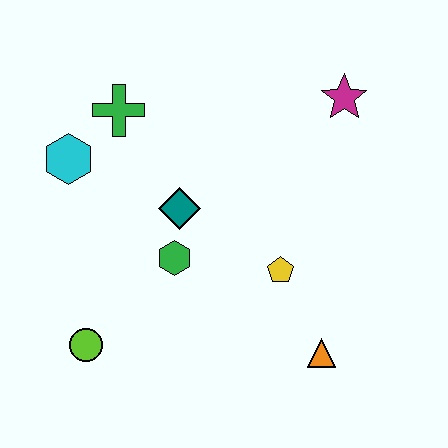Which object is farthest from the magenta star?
The lime circle is farthest from the magenta star.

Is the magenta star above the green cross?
Yes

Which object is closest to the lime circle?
The green hexagon is closest to the lime circle.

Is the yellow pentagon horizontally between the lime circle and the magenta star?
Yes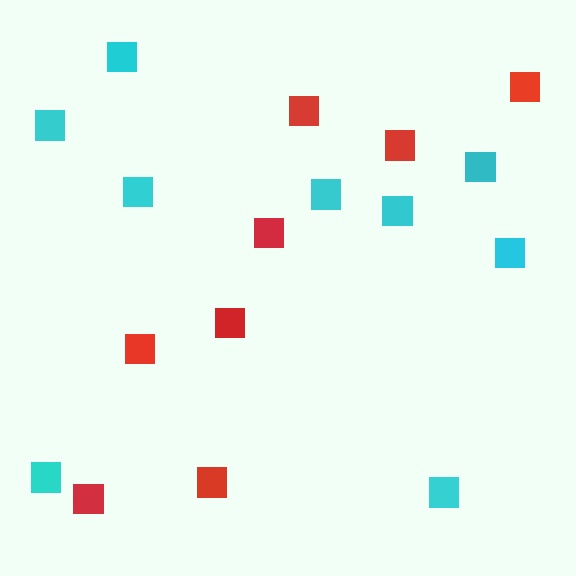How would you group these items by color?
There are 2 groups: one group of red squares (8) and one group of cyan squares (9).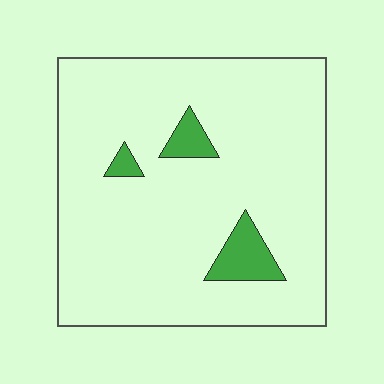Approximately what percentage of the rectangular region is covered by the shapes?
Approximately 10%.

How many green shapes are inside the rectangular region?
3.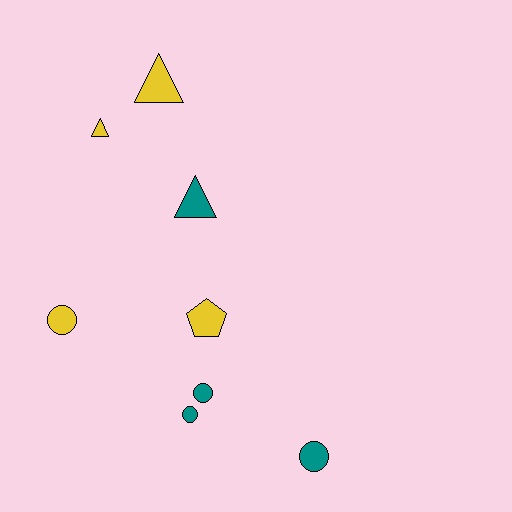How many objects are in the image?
There are 8 objects.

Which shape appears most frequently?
Circle, with 4 objects.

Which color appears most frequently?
Yellow, with 4 objects.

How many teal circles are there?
There are 3 teal circles.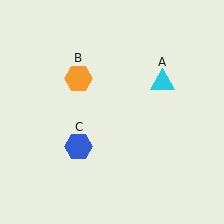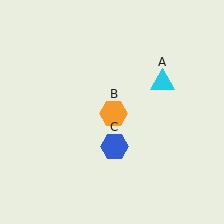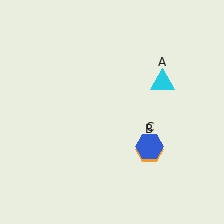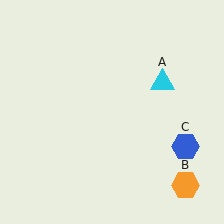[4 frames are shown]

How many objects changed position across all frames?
2 objects changed position: orange hexagon (object B), blue hexagon (object C).